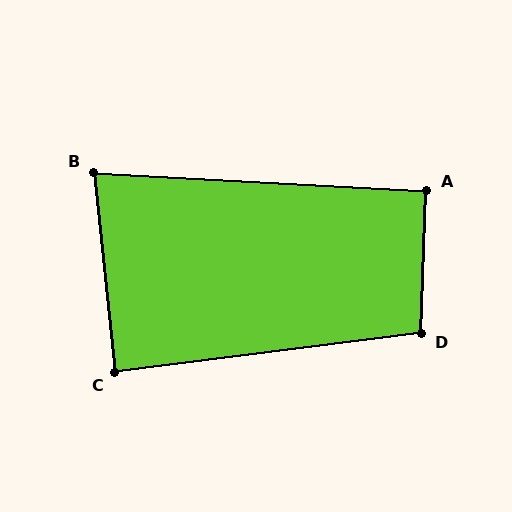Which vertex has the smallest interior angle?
B, at approximately 81 degrees.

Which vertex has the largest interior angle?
D, at approximately 99 degrees.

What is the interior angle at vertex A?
Approximately 91 degrees (approximately right).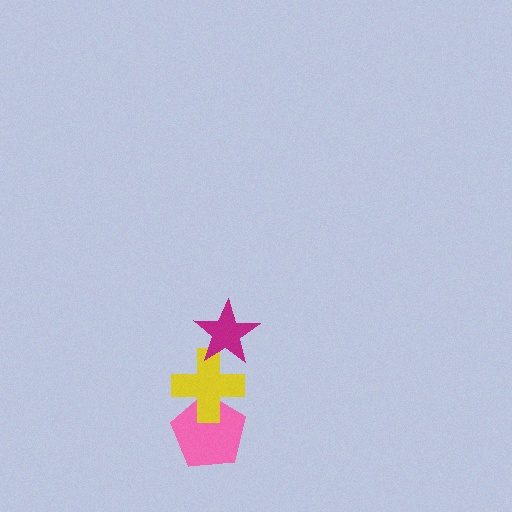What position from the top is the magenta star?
The magenta star is 1st from the top.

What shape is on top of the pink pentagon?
The yellow cross is on top of the pink pentagon.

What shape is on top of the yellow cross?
The magenta star is on top of the yellow cross.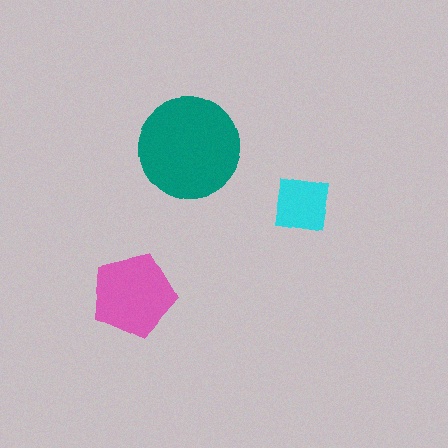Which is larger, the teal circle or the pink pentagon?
The teal circle.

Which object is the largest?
The teal circle.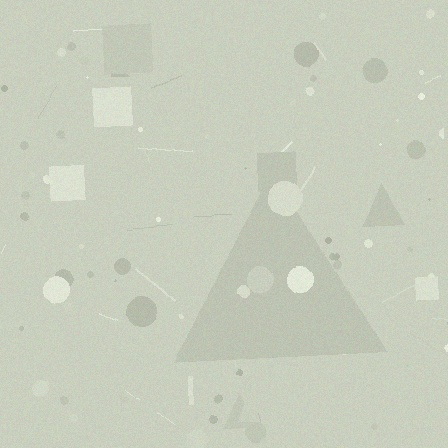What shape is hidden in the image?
A triangle is hidden in the image.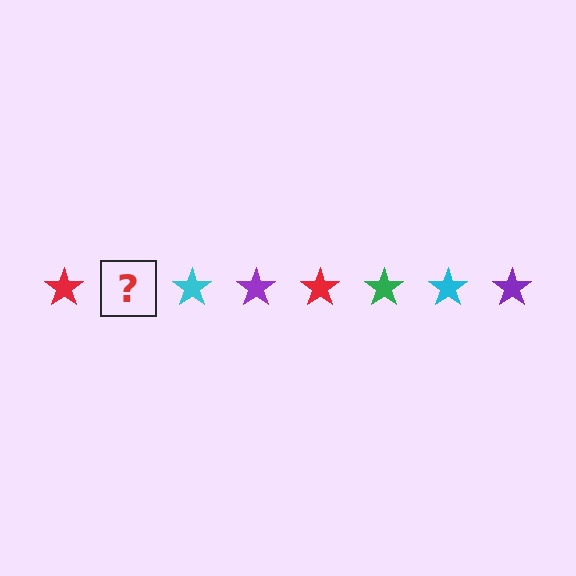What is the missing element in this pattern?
The missing element is a green star.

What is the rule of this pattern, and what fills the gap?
The rule is that the pattern cycles through red, green, cyan, purple stars. The gap should be filled with a green star.